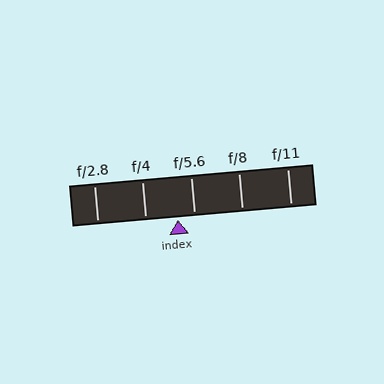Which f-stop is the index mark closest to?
The index mark is closest to f/5.6.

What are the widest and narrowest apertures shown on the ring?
The widest aperture shown is f/2.8 and the narrowest is f/11.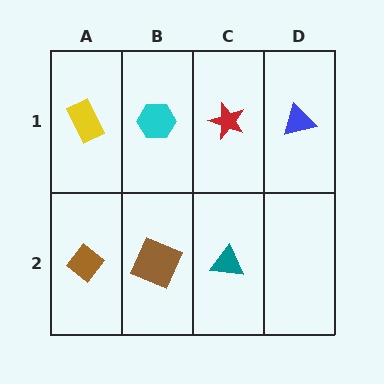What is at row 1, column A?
A yellow rectangle.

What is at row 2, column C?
A teal triangle.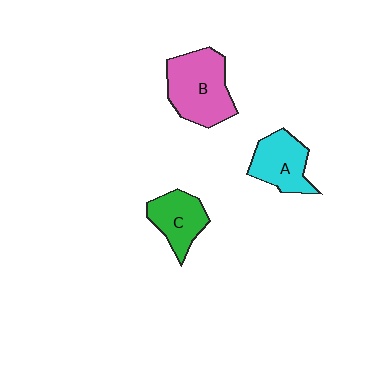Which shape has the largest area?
Shape B (pink).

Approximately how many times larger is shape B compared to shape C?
Approximately 1.5 times.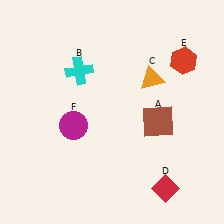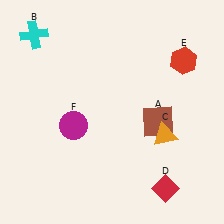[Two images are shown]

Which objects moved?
The objects that moved are: the cyan cross (B), the orange triangle (C).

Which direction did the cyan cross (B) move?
The cyan cross (B) moved left.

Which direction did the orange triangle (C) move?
The orange triangle (C) moved down.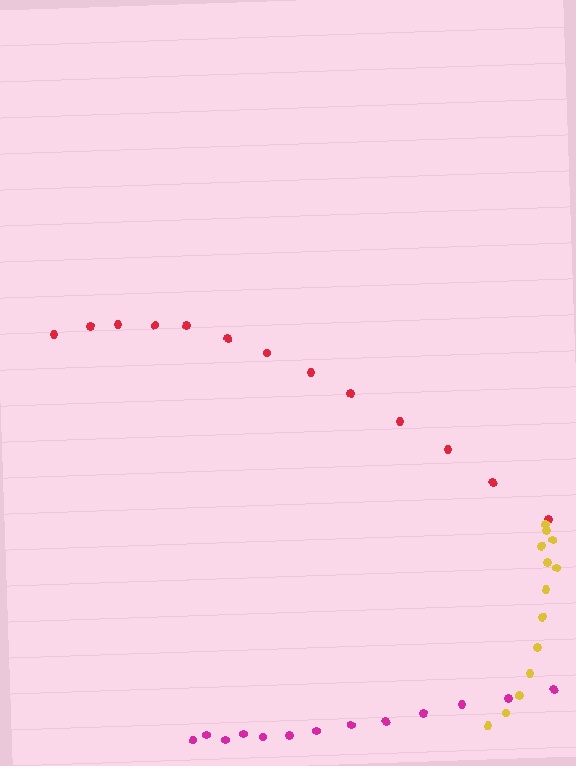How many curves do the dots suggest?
There are 3 distinct paths.